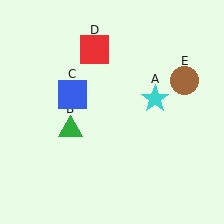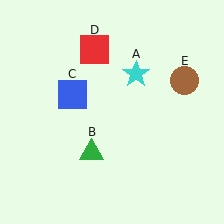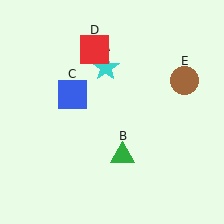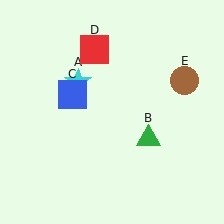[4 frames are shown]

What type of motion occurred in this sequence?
The cyan star (object A), green triangle (object B) rotated counterclockwise around the center of the scene.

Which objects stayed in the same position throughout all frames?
Blue square (object C) and red square (object D) and brown circle (object E) remained stationary.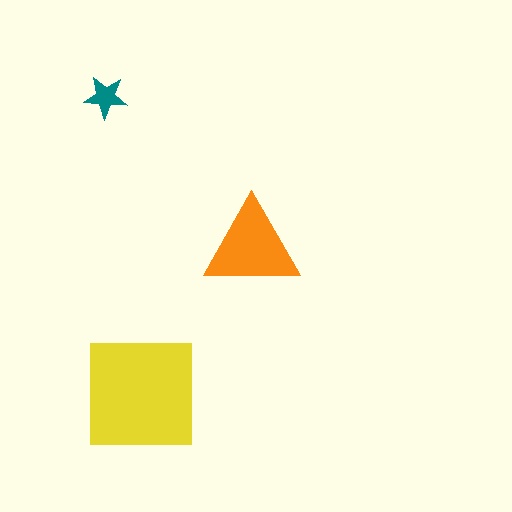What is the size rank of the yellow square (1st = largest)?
1st.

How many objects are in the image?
There are 3 objects in the image.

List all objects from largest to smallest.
The yellow square, the orange triangle, the teal star.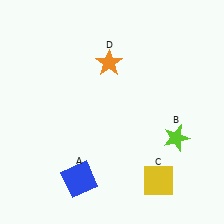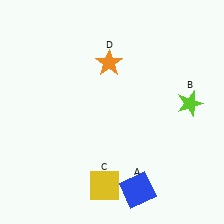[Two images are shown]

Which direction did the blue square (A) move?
The blue square (A) moved right.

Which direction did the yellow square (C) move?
The yellow square (C) moved left.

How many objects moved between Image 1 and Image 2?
3 objects moved between the two images.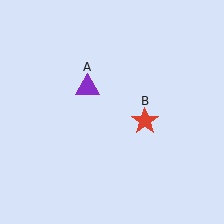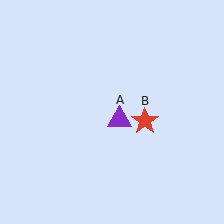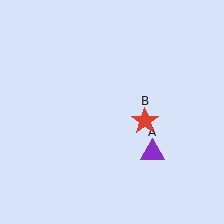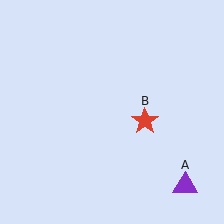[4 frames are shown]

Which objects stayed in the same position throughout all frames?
Red star (object B) remained stationary.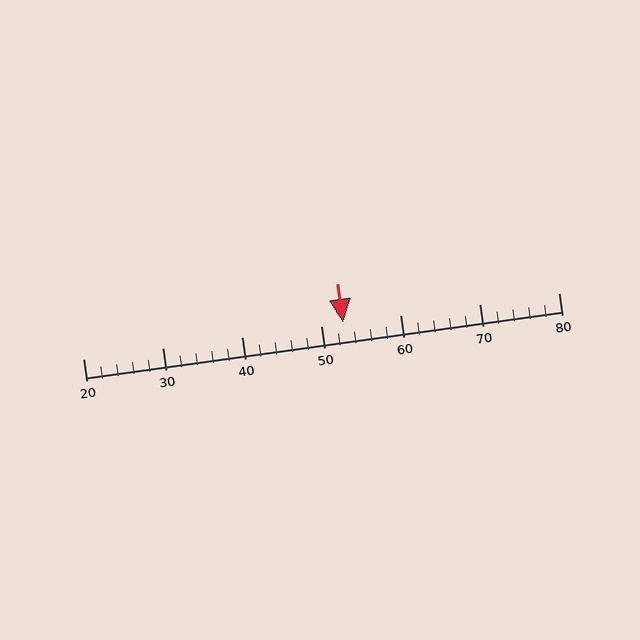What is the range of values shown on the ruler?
The ruler shows values from 20 to 80.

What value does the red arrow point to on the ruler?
The red arrow points to approximately 53.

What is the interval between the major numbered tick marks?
The major tick marks are spaced 10 units apart.